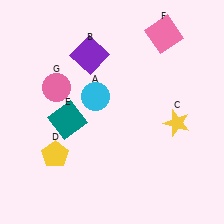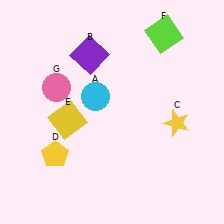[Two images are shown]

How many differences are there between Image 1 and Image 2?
There are 2 differences between the two images.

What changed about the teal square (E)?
In Image 1, E is teal. In Image 2, it changed to yellow.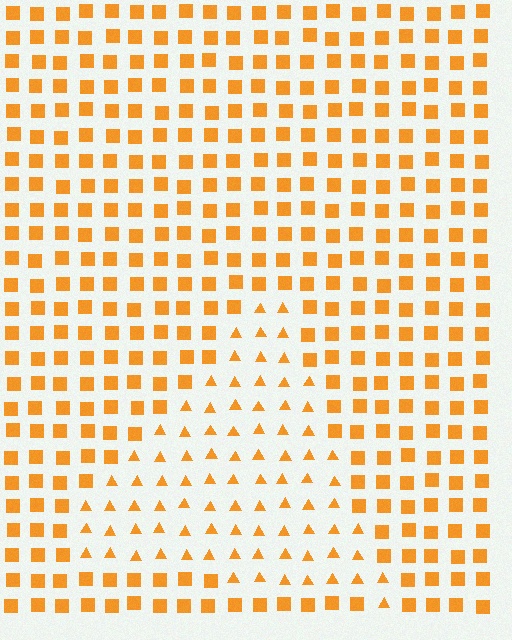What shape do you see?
I see a triangle.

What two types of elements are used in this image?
The image uses triangles inside the triangle region and squares outside it.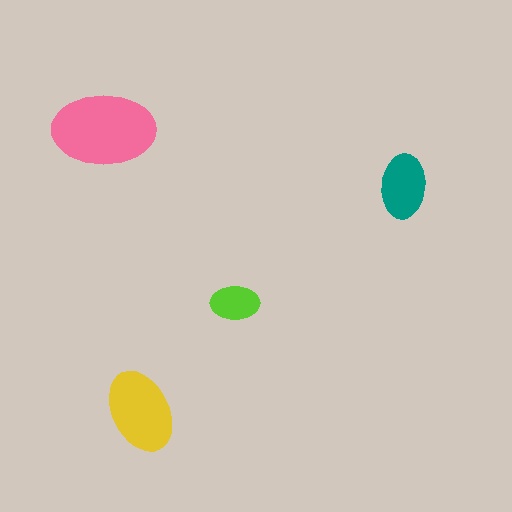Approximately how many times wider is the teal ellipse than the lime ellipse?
About 1.5 times wider.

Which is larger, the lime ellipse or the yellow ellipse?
The yellow one.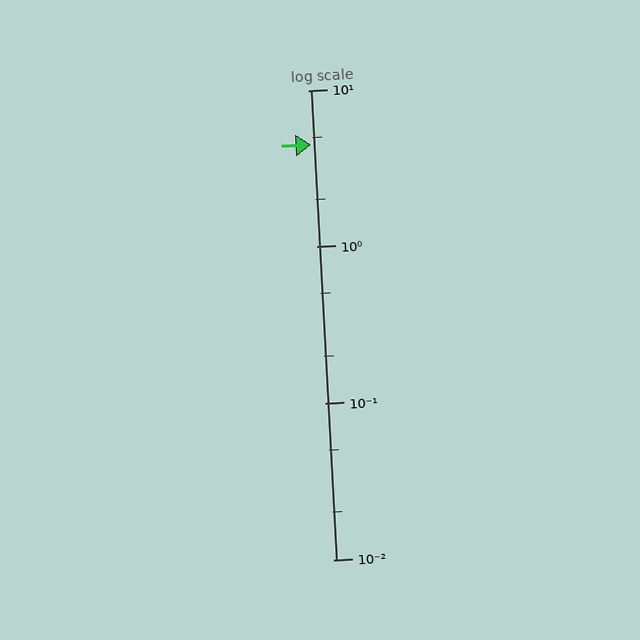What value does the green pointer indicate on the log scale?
The pointer indicates approximately 4.5.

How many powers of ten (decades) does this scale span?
The scale spans 3 decades, from 0.01 to 10.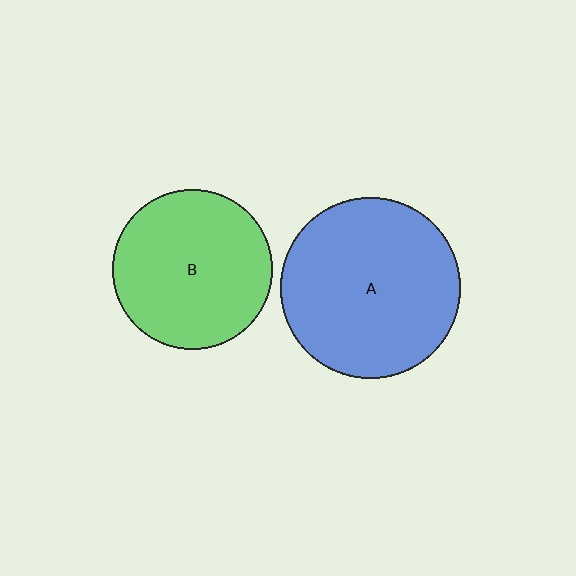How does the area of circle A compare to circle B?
Approximately 1.3 times.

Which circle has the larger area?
Circle A (blue).